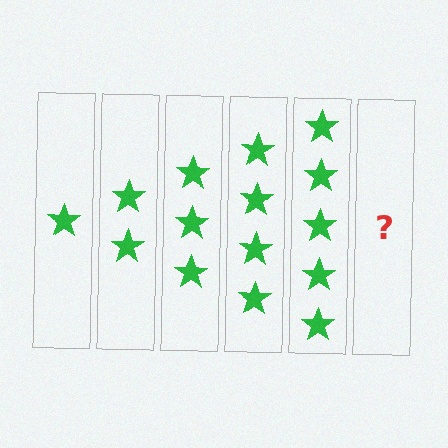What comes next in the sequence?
The next element should be 6 stars.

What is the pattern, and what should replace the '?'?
The pattern is that each step adds one more star. The '?' should be 6 stars.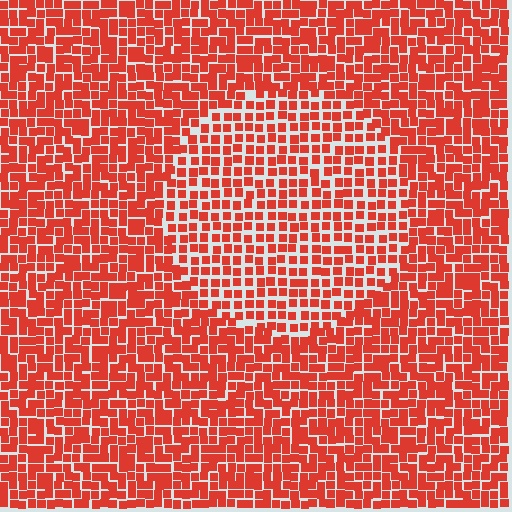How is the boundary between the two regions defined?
The boundary is defined by a change in element density (approximately 1.5x ratio). All elements are the same color, size, and shape.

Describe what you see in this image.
The image contains small red elements arranged at two different densities. A circle-shaped region is visible where the elements are less densely packed than the surrounding area.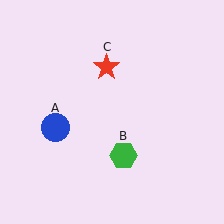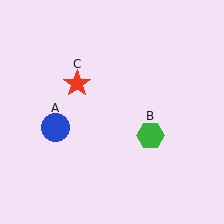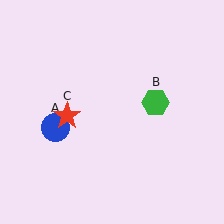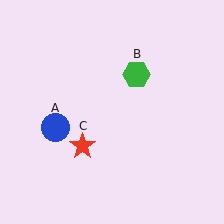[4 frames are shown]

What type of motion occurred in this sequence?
The green hexagon (object B), red star (object C) rotated counterclockwise around the center of the scene.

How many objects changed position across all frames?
2 objects changed position: green hexagon (object B), red star (object C).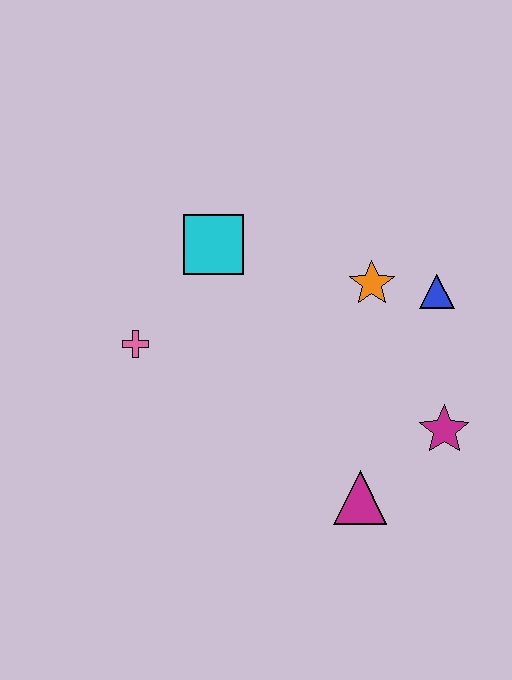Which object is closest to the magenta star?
The magenta triangle is closest to the magenta star.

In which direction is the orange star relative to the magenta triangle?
The orange star is above the magenta triangle.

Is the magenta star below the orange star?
Yes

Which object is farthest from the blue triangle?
The pink cross is farthest from the blue triangle.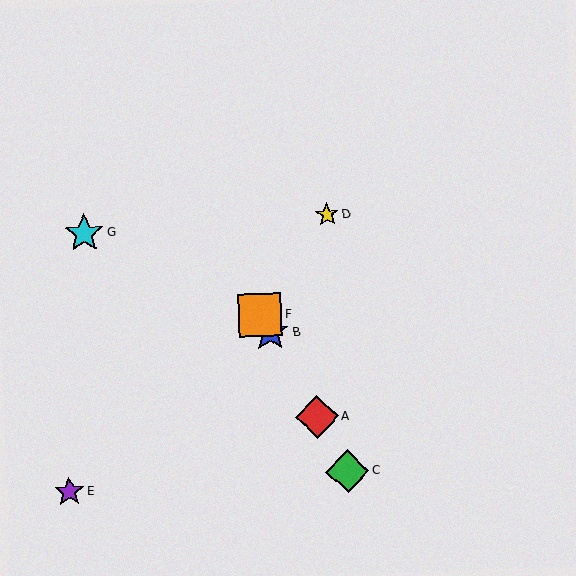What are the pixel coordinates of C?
Object C is at (348, 471).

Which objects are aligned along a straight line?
Objects A, B, C, F are aligned along a straight line.